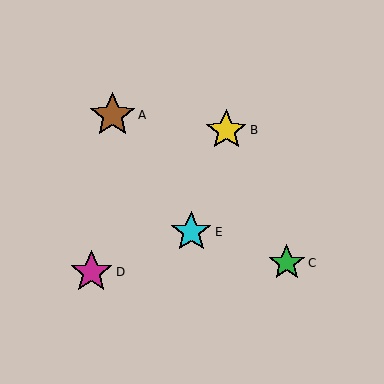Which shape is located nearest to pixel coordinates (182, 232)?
The cyan star (labeled E) at (191, 232) is nearest to that location.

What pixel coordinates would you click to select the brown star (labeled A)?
Click at (112, 115) to select the brown star A.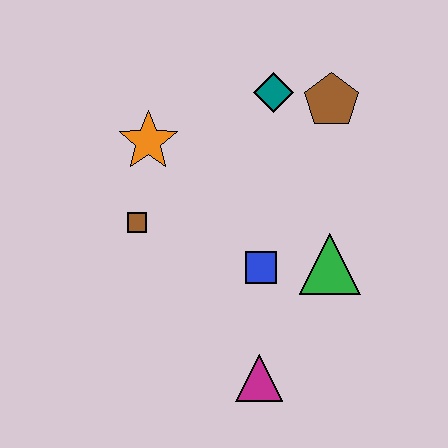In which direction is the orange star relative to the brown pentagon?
The orange star is to the left of the brown pentagon.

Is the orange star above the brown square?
Yes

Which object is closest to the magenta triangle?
The blue square is closest to the magenta triangle.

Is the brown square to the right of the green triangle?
No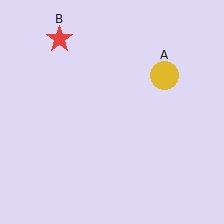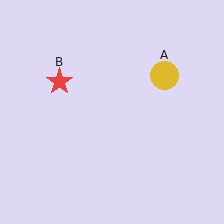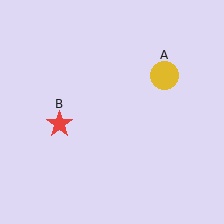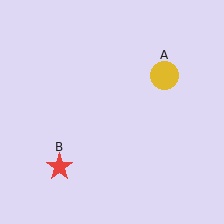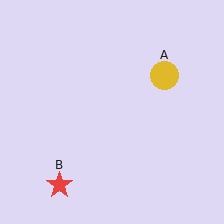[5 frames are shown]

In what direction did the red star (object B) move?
The red star (object B) moved down.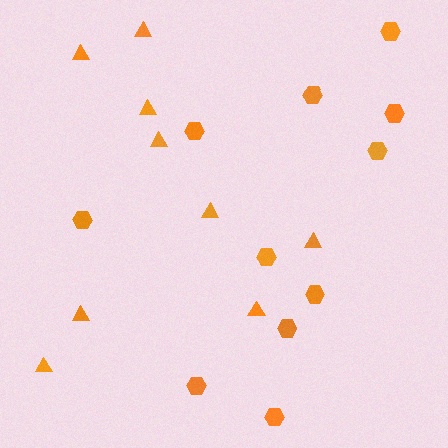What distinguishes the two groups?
There are 2 groups: one group of triangles (9) and one group of hexagons (11).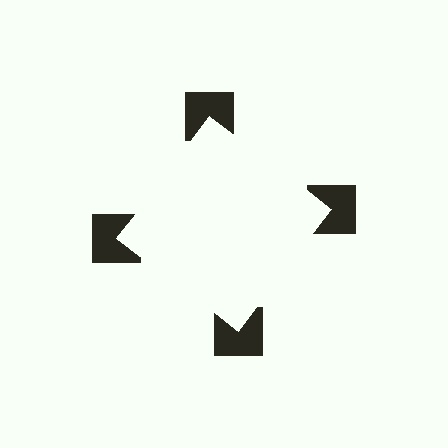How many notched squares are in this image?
There are 4 — one at each vertex of the illusory square.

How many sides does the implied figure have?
4 sides.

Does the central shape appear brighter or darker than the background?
It typically appears slightly brighter than the background, even though no actual brightness change is drawn.